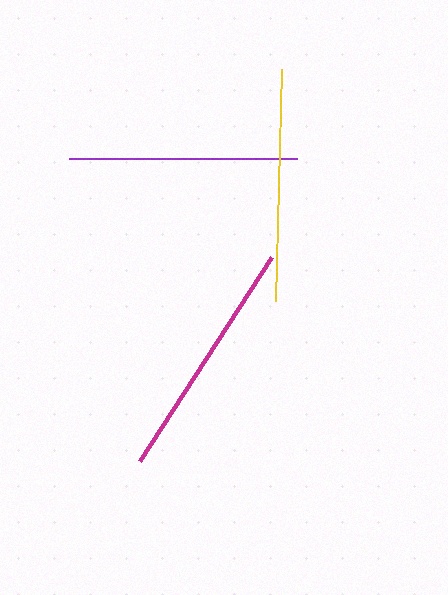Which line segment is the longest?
The magenta line is the longest at approximately 243 pixels.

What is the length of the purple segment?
The purple segment is approximately 228 pixels long.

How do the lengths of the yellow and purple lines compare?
The yellow and purple lines are approximately the same length.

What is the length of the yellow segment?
The yellow segment is approximately 232 pixels long.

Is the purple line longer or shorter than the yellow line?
The yellow line is longer than the purple line.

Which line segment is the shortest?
The purple line is the shortest at approximately 228 pixels.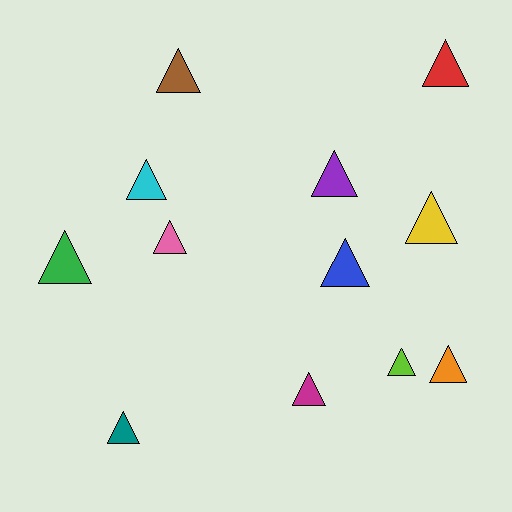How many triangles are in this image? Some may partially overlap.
There are 12 triangles.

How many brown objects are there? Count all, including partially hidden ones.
There is 1 brown object.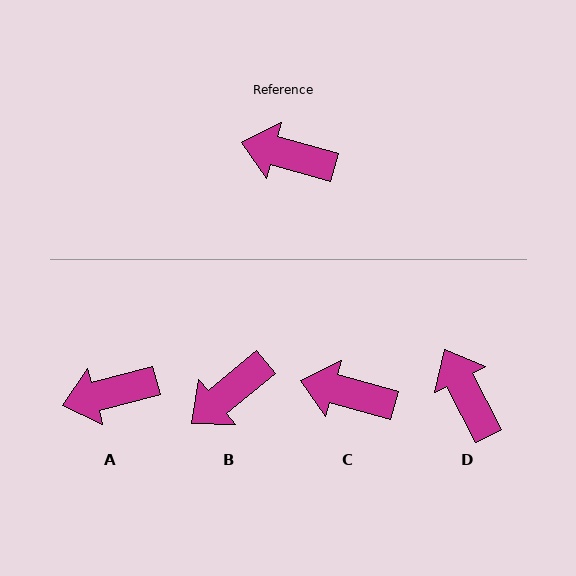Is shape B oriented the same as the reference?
No, it is off by about 55 degrees.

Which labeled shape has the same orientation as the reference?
C.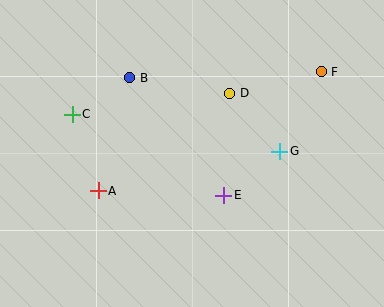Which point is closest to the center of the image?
Point E at (224, 195) is closest to the center.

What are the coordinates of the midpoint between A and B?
The midpoint between A and B is at (114, 134).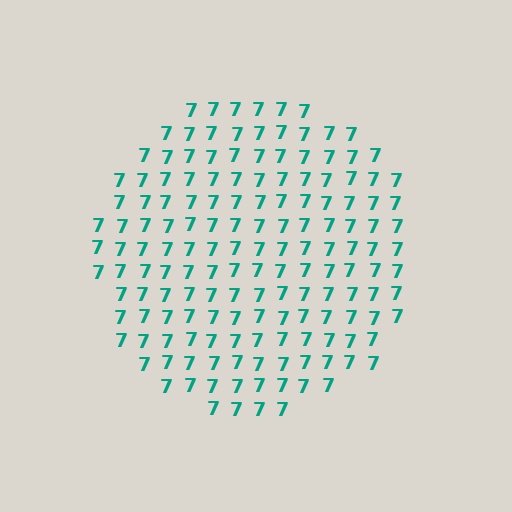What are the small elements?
The small elements are digit 7's.